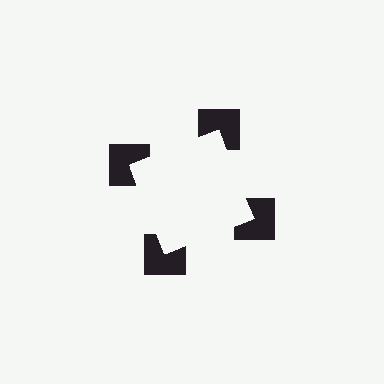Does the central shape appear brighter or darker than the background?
It typically appears slightly brighter than the background, even though no actual brightness change is drawn.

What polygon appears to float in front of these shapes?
An illusory square — its edges are inferred from the aligned wedge cuts in the notched squares, not physically drawn.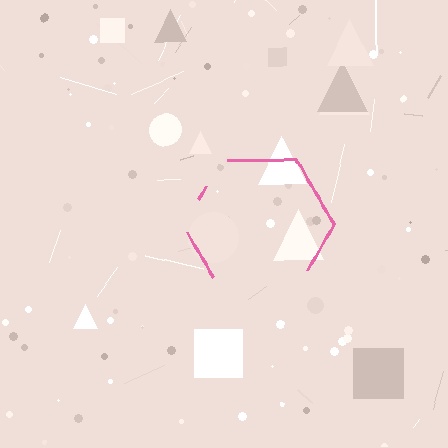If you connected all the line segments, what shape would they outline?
They would outline a hexagon.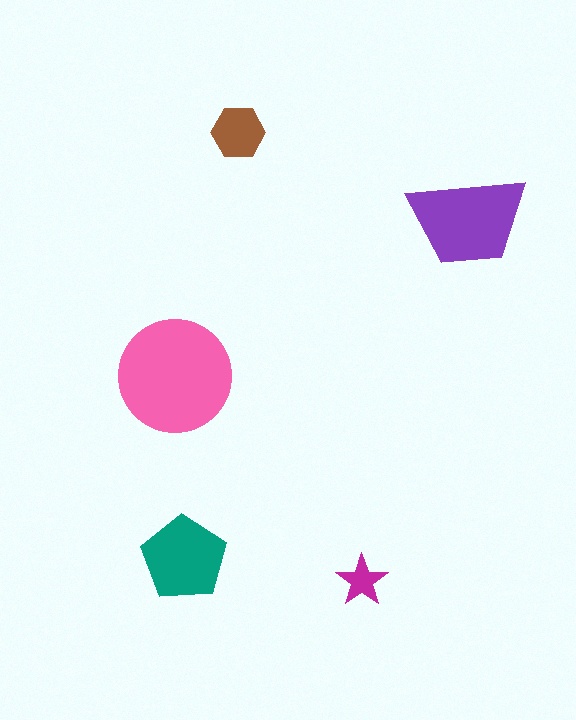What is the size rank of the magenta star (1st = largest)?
5th.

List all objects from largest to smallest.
The pink circle, the purple trapezoid, the teal pentagon, the brown hexagon, the magenta star.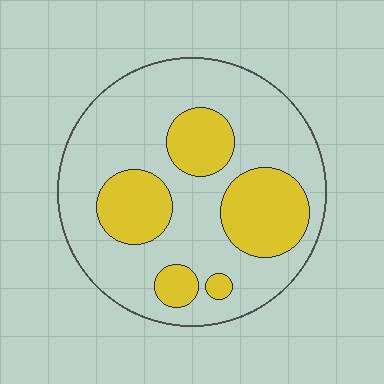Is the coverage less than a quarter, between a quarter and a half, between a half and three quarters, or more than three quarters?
Between a quarter and a half.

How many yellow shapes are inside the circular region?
5.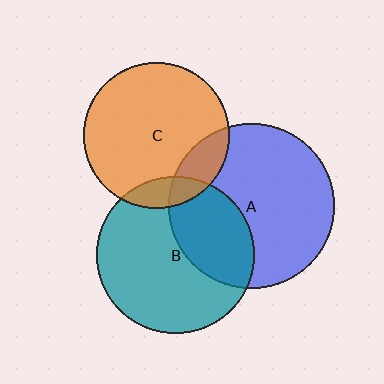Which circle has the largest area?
Circle A (blue).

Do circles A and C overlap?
Yes.